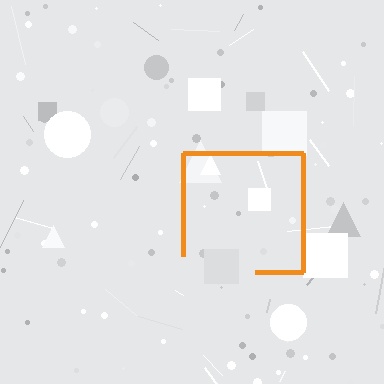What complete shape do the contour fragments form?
The contour fragments form a square.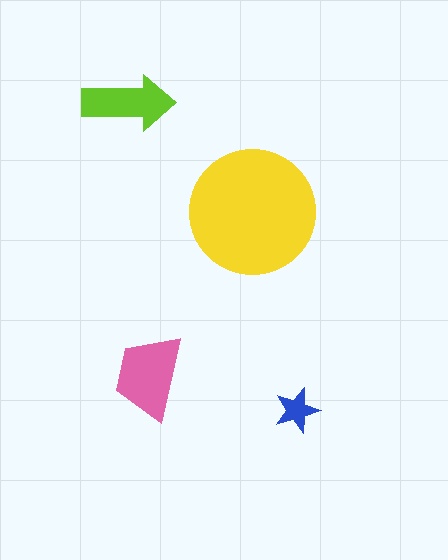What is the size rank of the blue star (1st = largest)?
4th.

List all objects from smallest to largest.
The blue star, the lime arrow, the pink trapezoid, the yellow circle.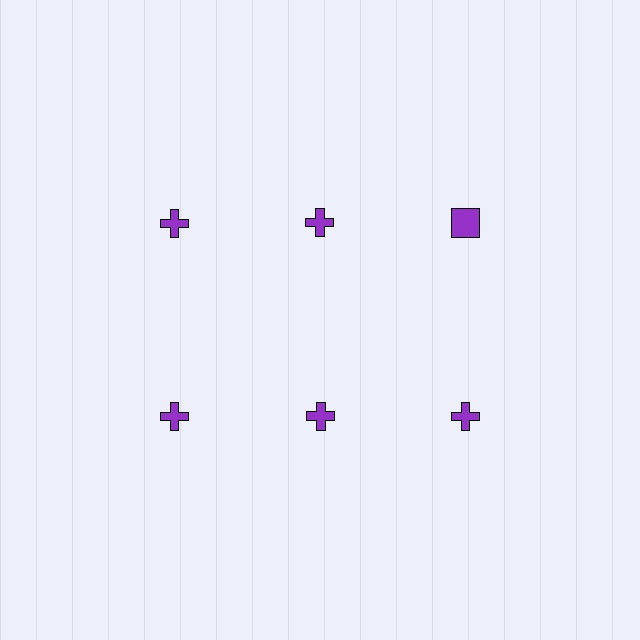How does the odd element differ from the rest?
It has a different shape: square instead of cross.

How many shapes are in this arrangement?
There are 6 shapes arranged in a grid pattern.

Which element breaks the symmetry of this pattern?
The purple square in the top row, center column breaks the symmetry. All other shapes are purple crosses.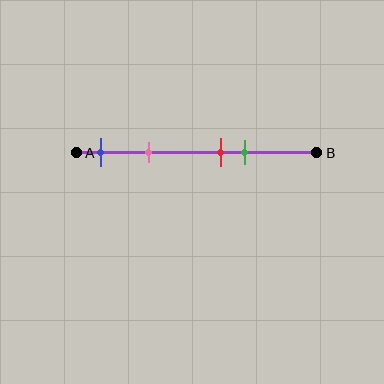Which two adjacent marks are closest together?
The red and green marks are the closest adjacent pair.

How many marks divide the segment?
There are 4 marks dividing the segment.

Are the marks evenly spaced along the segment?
No, the marks are not evenly spaced.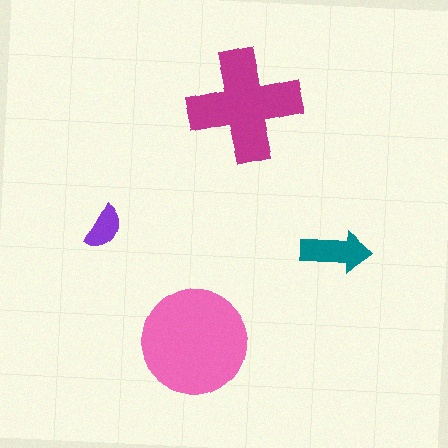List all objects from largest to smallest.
The pink circle, the magenta cross, the teal arrow, the purple semicircle.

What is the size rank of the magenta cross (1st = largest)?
2nd.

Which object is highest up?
The magenta cross is topmost.